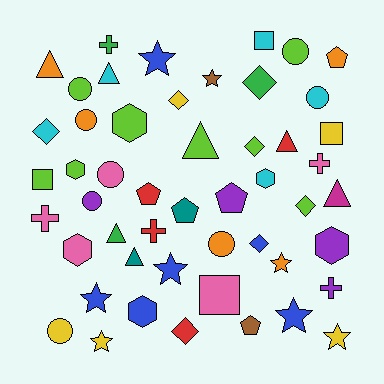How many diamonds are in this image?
There are 7 diamonds.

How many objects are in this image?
There are 50 objects.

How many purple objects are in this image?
There are 4 purple objects.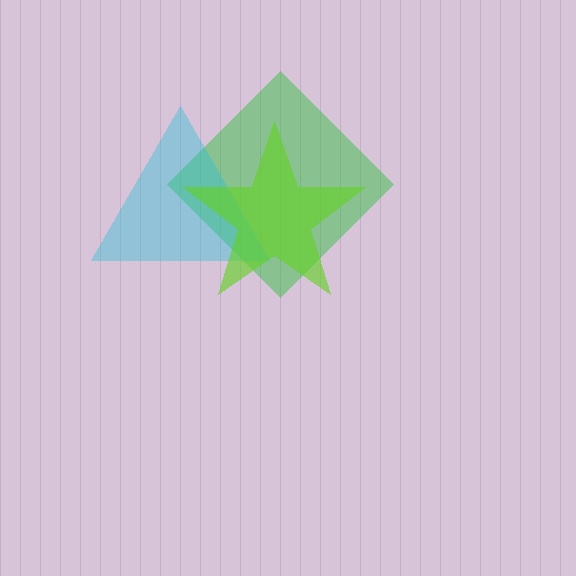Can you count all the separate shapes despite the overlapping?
Yes, there are 3 separate shapes.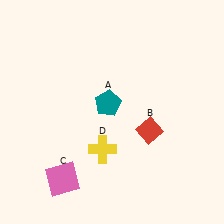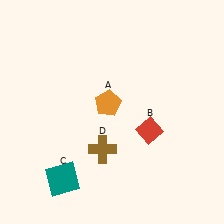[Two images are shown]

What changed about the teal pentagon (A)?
In Image 1, A is teal. In Image 2, it changed to orange.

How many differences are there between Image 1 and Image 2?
There are 3 differences between the two images.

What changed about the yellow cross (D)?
In Image 1, D is yellow. In Image 2, it changed to brown.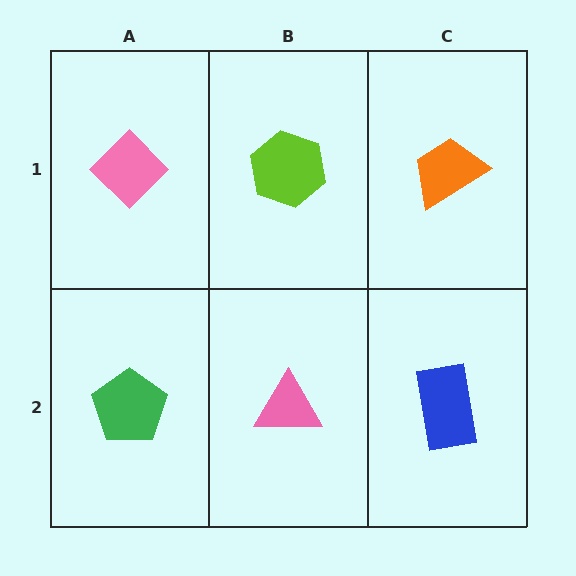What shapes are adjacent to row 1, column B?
A pink triangle (row 2, column B), a pink diamond (row 1, column A), an orange trapezoid (row 1, column C).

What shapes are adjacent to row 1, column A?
A green pentagon (row 2, column A), a lime hexagon (row 1, column B).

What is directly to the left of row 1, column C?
A lime hexagon.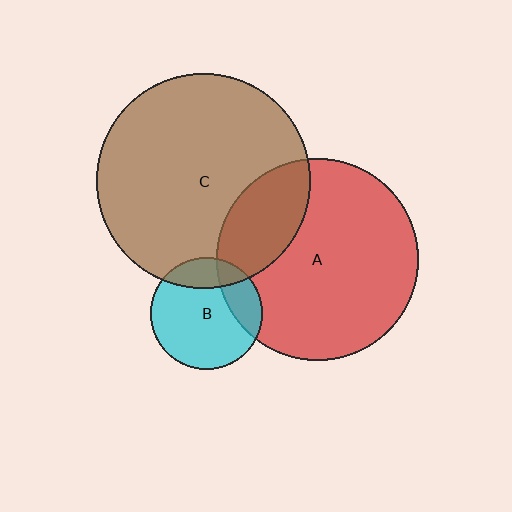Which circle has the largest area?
Circle C (brown).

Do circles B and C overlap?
Yes.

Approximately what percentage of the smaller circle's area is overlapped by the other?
Approximately 20%.